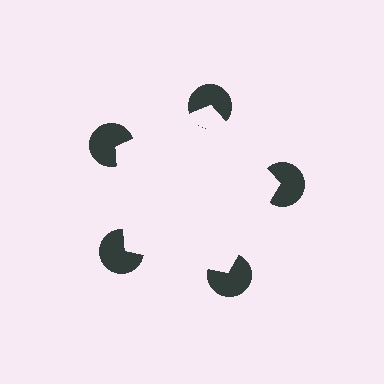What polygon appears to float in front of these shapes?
An illusory pentagon — its edges are inferred from the aligned wedge cuts in the pac-man discs, not physically drawn.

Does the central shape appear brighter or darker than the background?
It typically appears slightly brighter than the background, even though no actual brightness change is drawn.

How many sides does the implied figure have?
5 sides.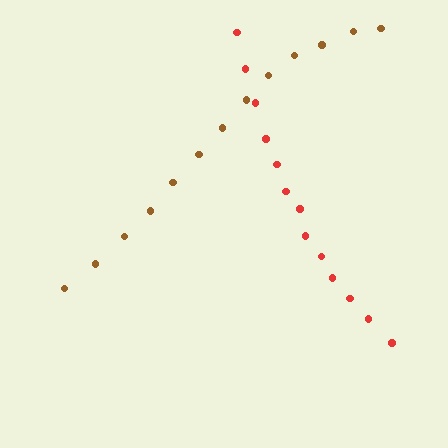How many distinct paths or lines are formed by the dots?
There are 2 distinct paths.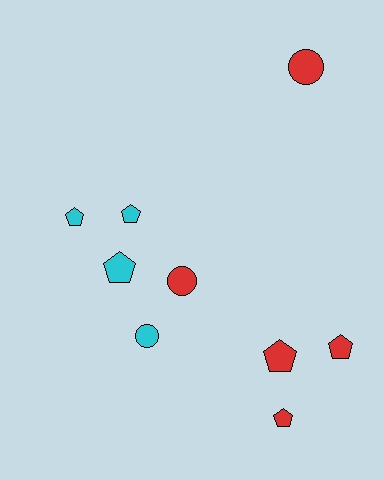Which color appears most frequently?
Red, with 5 objects.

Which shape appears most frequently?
Pentagon, with 6 objects.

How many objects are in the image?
There are 9 objects.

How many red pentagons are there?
There are 3 red pentagons.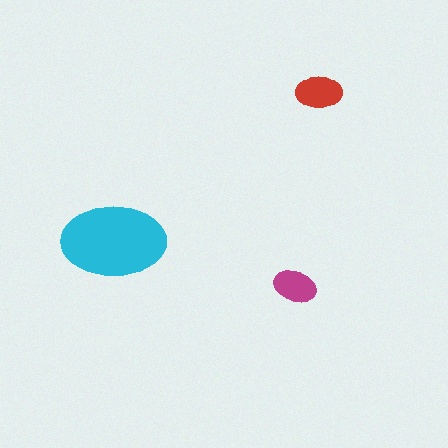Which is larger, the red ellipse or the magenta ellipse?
The red one.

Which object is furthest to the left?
The cyan ellipse is leftmost.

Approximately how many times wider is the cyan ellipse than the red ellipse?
About 2 times wider.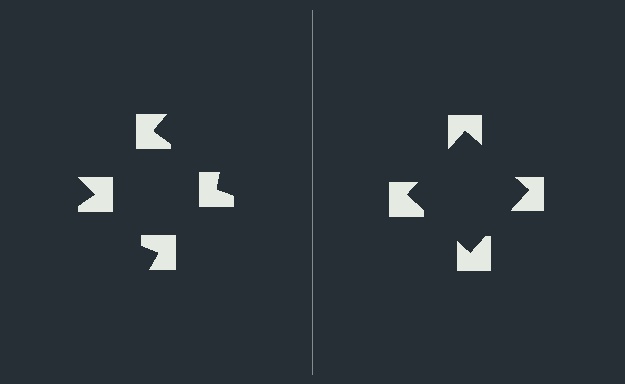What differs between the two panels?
The notched squares are positioned identically on both sides; only the wedge orientations differ. On the right they align to a square; on the left they are misaligned.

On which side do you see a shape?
An illusory square appears on the right side. On the left side the wedge cuts are rotated, so no coherent shape forms.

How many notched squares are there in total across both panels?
8 — 4 on each side.